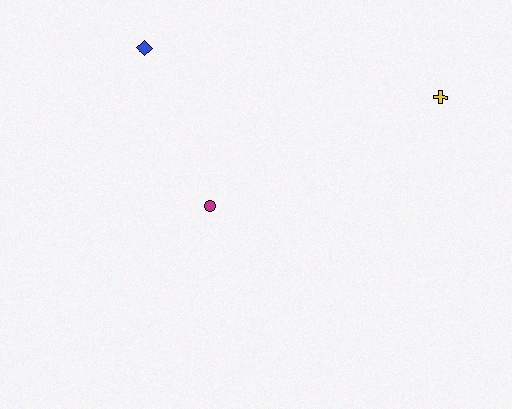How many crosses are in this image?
There is 1 cross.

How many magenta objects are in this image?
There is 1 magenta object.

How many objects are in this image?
There are 3 objects.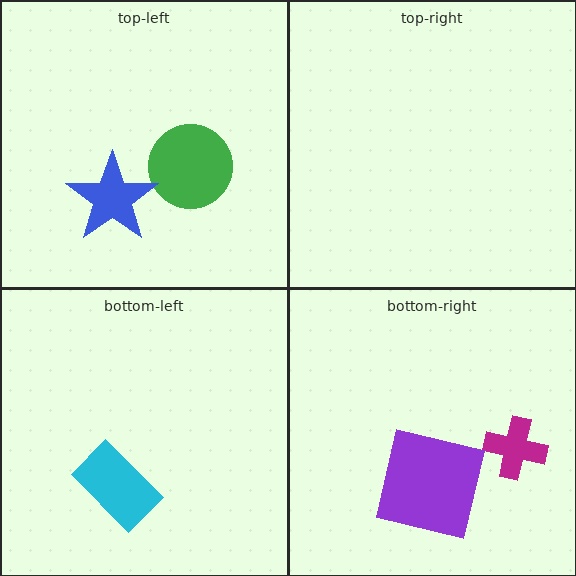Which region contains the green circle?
The top-left region.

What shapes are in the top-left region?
The green circle, the blue star.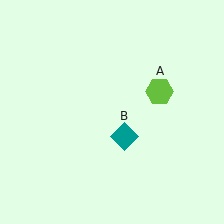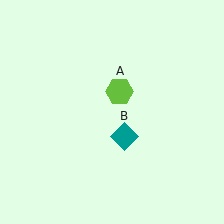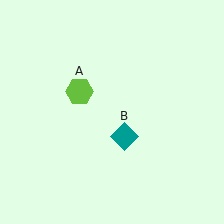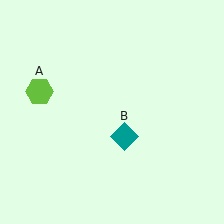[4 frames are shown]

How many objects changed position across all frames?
1 object changed position: lime hexagon (object A).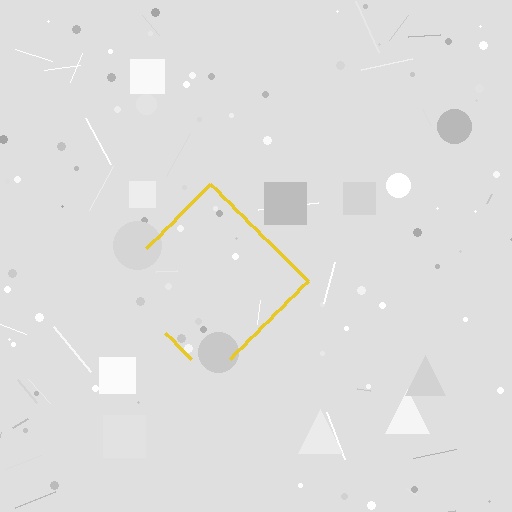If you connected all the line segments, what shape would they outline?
They would outline a diamond.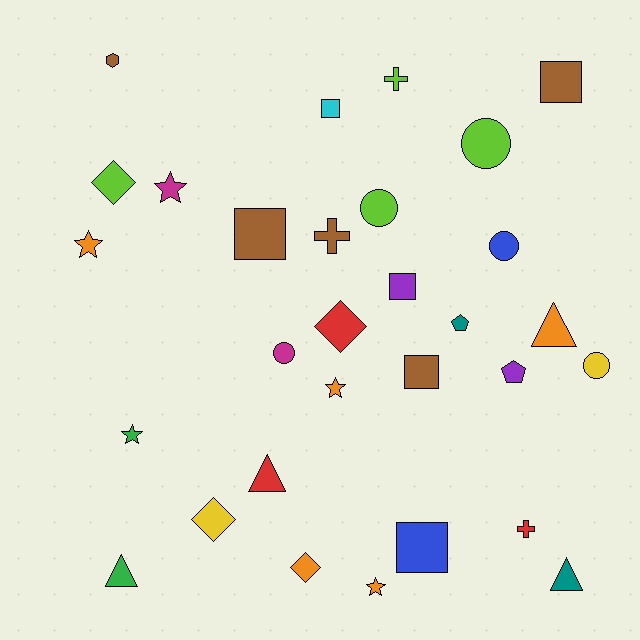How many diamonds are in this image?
There are 4 diamonds.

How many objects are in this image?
There are 30 objects.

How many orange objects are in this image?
There are 5 orange objects.